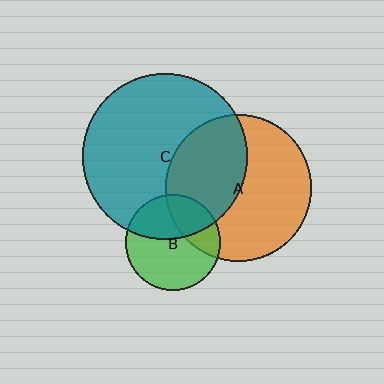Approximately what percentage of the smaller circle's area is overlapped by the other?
Approximately 40%.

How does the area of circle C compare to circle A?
Approximately 1.3 times.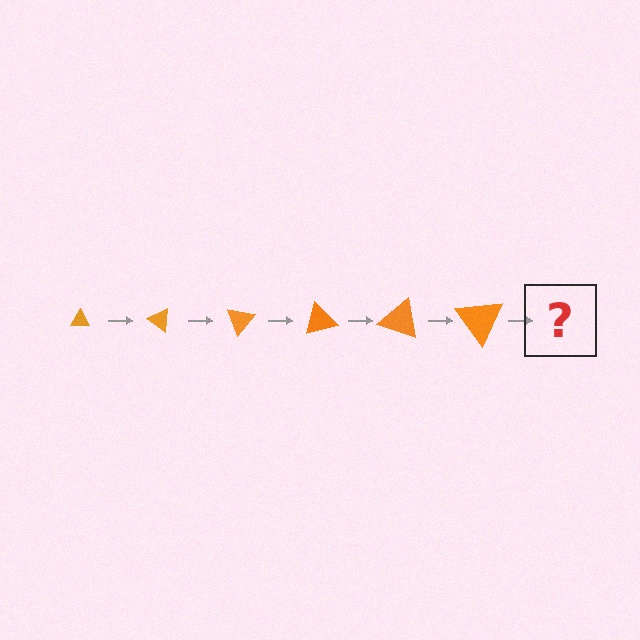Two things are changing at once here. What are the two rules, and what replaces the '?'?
The two rules are that the triangle grows larger each step and it rotates 35 degrees each step. The '?' should be a triangle, larger than the previous one and rotated 210 degrees from the start.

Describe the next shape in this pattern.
It should be a triangle, larger than the previous one and rotated 210 degrees from the start.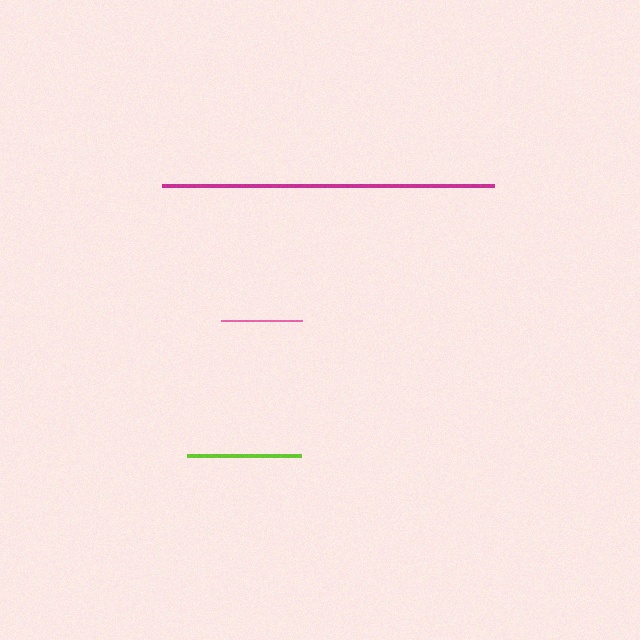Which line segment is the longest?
The magenta line is the longest at approximately 333 pixels.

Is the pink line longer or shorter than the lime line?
The lime line is longer than the pink line.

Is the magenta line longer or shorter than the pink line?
The magenta line is longer than the pink line.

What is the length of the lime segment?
The lime segment is approximately 114 pixels long.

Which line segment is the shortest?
The pink line is the shortest at approximately 81 pixels.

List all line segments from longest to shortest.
From longest to shortest: magenta, lime, pink.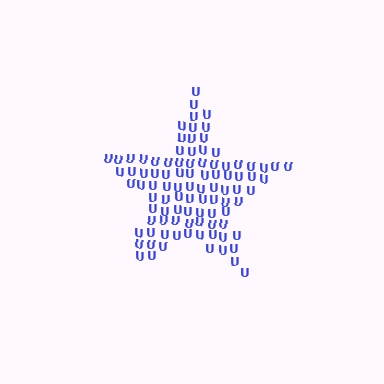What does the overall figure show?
The overall figure shows a star.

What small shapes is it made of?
It is made of small letter U's.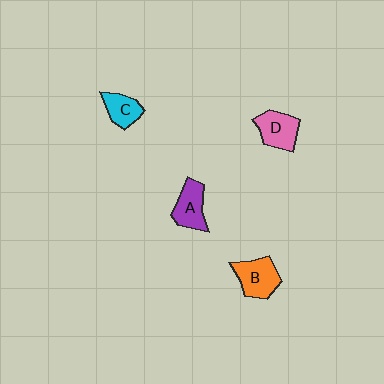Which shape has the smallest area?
Shape C (cyan).